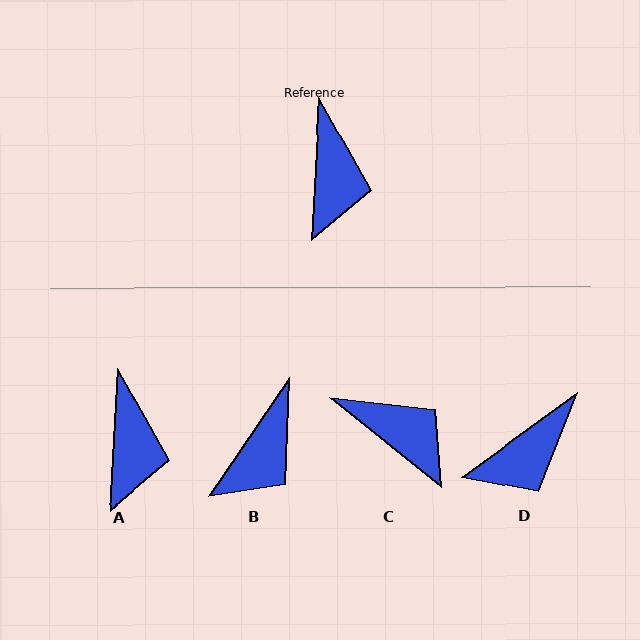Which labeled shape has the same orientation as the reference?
A.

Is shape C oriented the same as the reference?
No, it is off by about 55 degrees.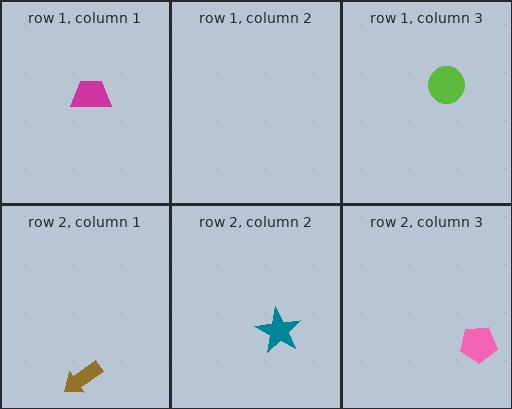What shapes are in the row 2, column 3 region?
The pink pentagon.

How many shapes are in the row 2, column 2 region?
1.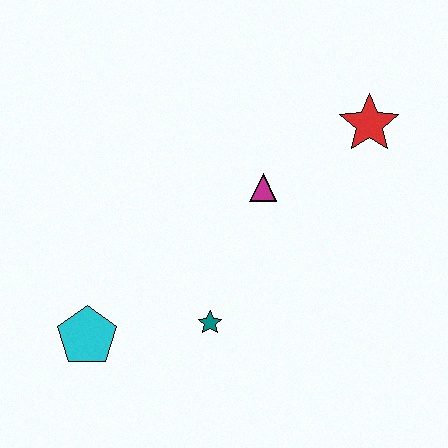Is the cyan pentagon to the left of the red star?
Yes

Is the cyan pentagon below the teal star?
Yes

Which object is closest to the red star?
The magenta triangle is closest to the red star.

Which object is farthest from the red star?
The cyan pentagon is farthest from the red star.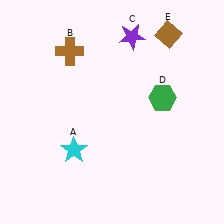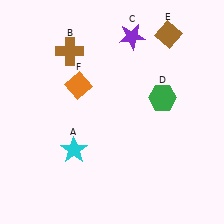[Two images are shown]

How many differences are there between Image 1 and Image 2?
There is 1 difference between the two images.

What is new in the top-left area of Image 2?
An orange diamond (F) was added in the top-left area of Image 2.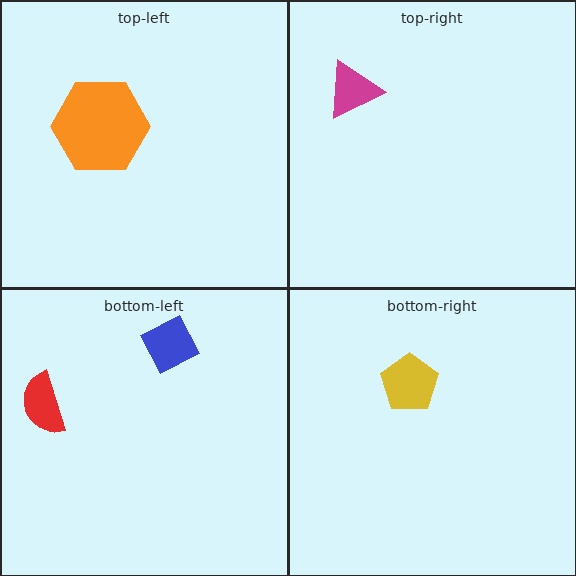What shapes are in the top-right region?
The magenta triangle.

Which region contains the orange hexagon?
The top-left region.